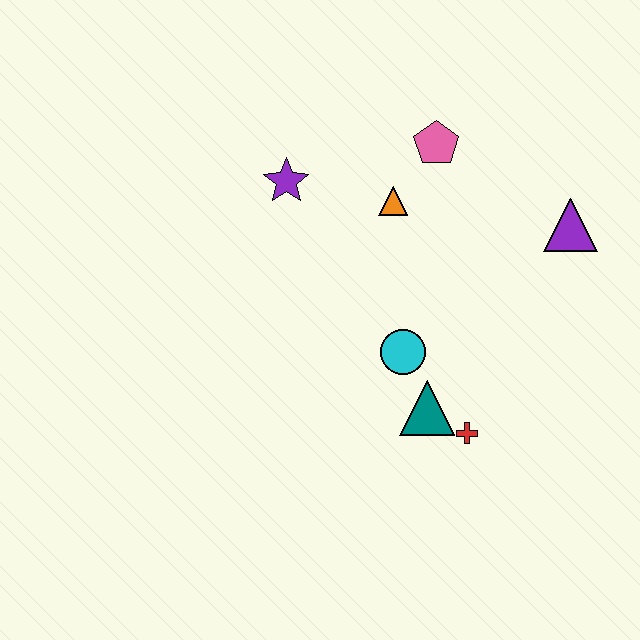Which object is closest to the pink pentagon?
The orange triangle is closest to the pink pentagon.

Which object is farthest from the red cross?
The purple star is farthest from the red cross.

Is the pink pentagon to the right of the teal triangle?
Yes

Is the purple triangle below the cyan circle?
No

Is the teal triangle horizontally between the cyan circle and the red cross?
Yes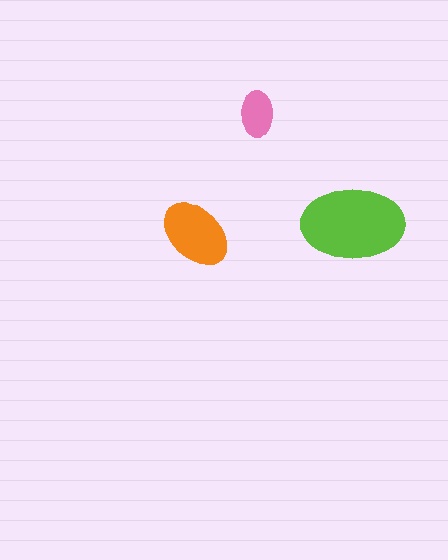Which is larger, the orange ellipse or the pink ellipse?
The orange one.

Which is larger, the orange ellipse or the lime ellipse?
The lime one.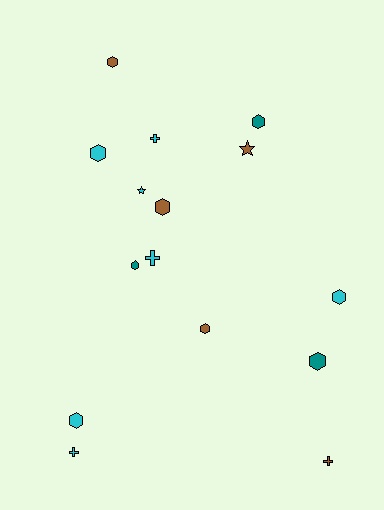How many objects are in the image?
There are 15 objects.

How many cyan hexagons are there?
There are 3 cyan hexagons.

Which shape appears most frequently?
Hexagon, with 9 objects.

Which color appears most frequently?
Cyan, with 7 objects.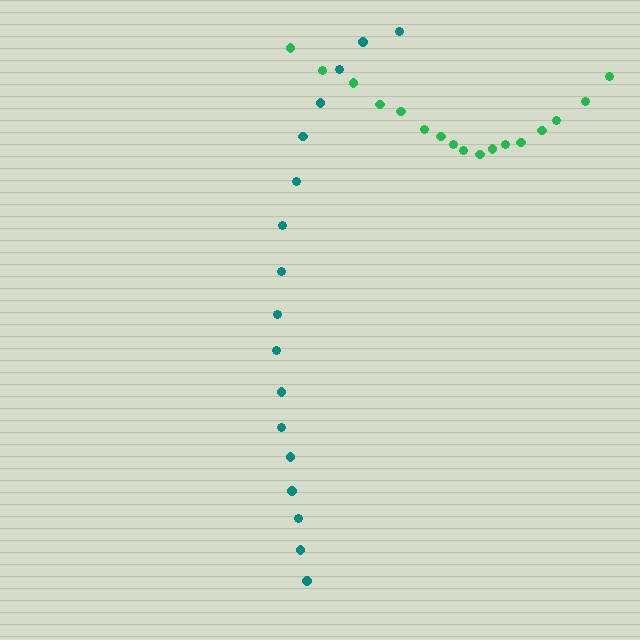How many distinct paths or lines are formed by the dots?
There are 2 distinct paths.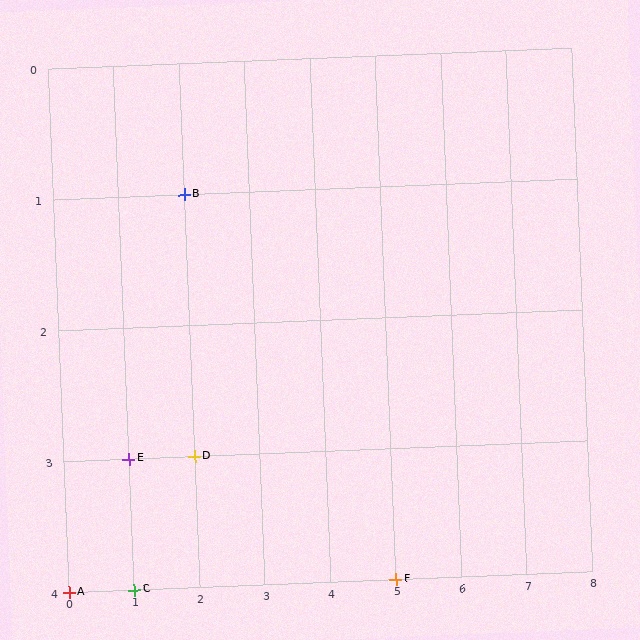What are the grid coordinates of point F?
Point F is at grid coordinates (5, 4).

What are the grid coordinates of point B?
Point B is at grid coordinates (2, 1).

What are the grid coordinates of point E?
Point E is at grid coordinates (1, 3).